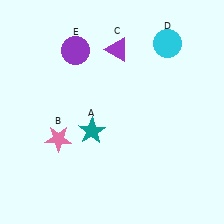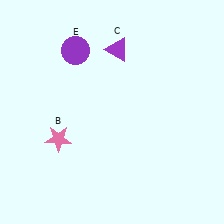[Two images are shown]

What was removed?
The cyan circle (D), the teal star (A) were removed in Image 2.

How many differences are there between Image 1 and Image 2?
There are 2 differences between the two images.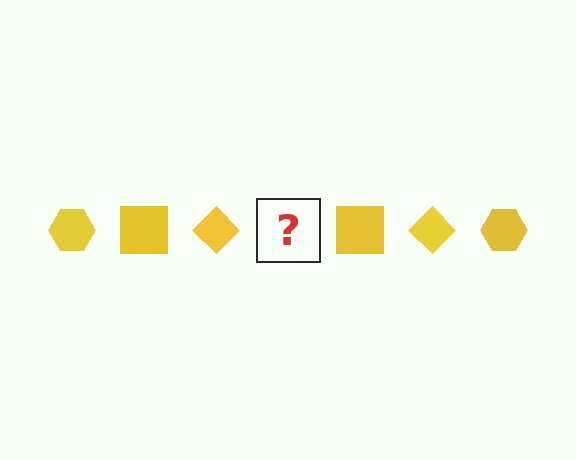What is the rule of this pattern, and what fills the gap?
The rule is that the pattern cycles through hexagon, square, diamond shapes in yellow. The gap should be filled with a yellow hexagon.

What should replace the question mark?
The question mark should be replaced with a yellow hexagon.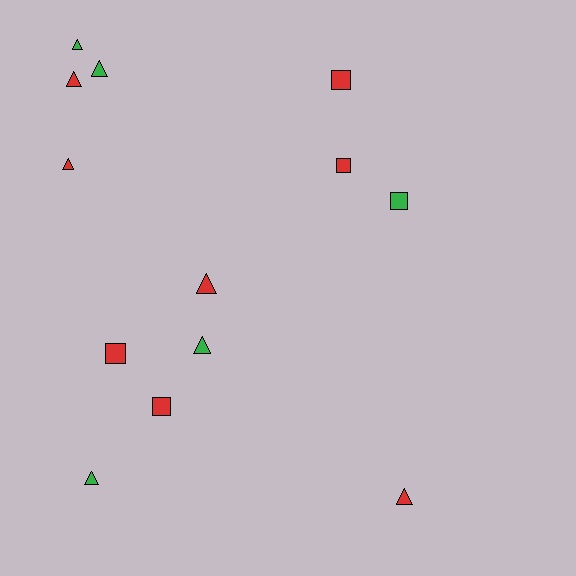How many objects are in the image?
There are 13 objects.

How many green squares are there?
There is 1 green square.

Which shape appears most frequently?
Triangle, with 8 objects.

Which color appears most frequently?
Red, with 8 objects.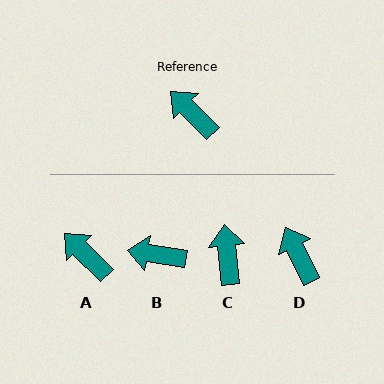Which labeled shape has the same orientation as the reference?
A.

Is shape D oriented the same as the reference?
No, it is off by about 20 degrees.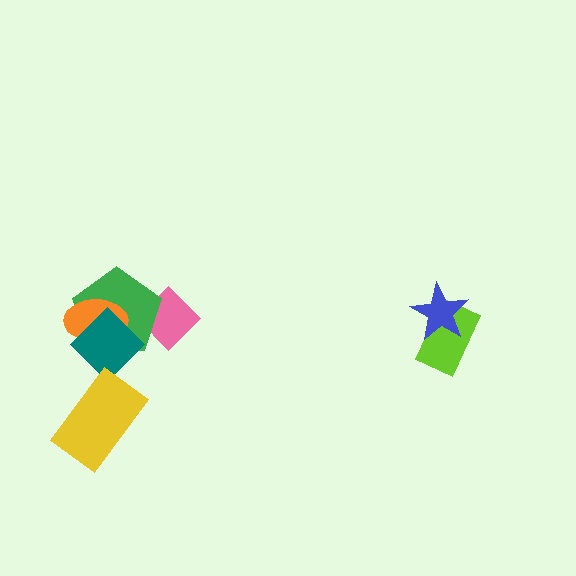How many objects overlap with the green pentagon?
3 objects overlap with the green pentagon.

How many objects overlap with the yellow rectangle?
0 objects overlap with the yellow rectangle.